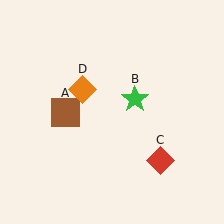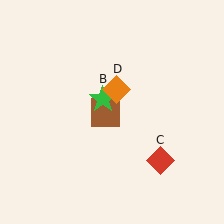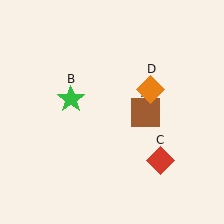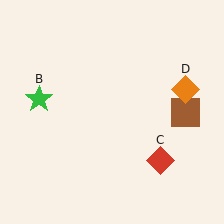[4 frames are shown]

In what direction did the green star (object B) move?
The green star (object B) moved left.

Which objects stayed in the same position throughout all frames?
Red diamond (object C) remained stationary.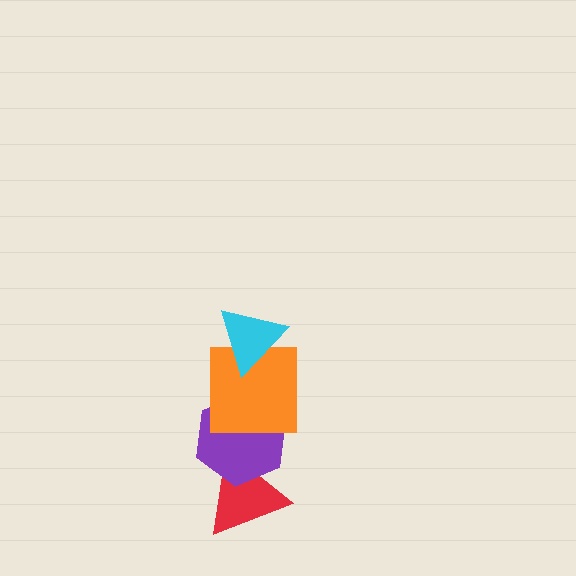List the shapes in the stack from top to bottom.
From top to bottom: the cyan triangle, the orange square, the purple hexagon, the red triangle.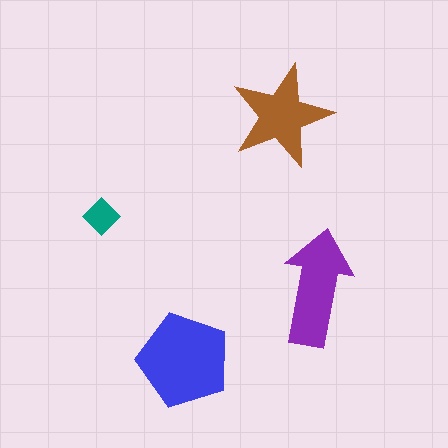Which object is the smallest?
The teal diamond.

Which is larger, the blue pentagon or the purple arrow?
The blue pentagon.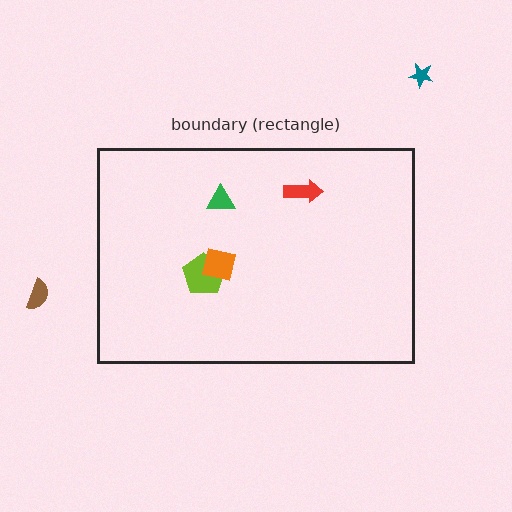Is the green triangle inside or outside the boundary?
Inside.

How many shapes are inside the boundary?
4 inside, 2 outside.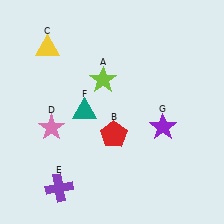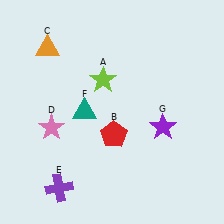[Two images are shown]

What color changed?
The triangle (C) changed from yellow in Image 1 to orange in Image 2.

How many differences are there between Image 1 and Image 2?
There is 1 difference between the two images.